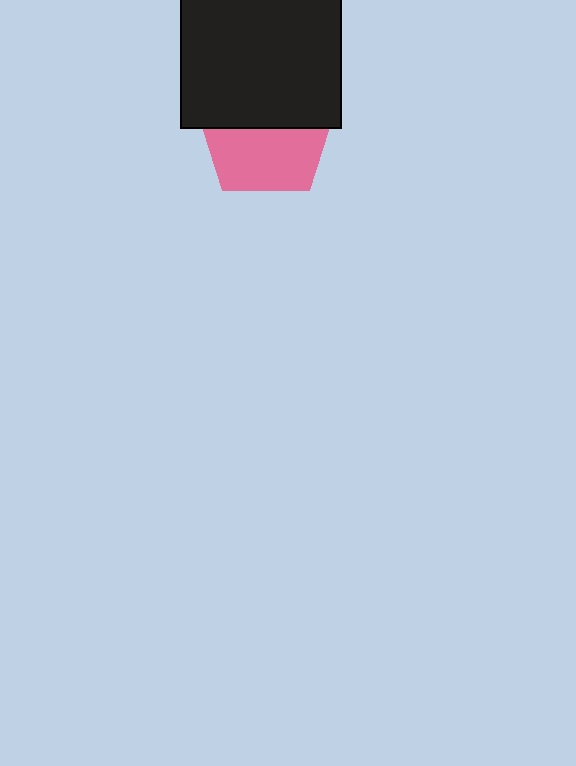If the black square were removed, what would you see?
You would see the complete pink pentagon.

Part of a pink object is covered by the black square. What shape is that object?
It is a pentagon.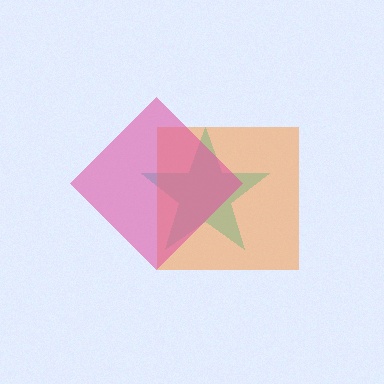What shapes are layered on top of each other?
The layered shapes are: a cyan star, an orange square, a pink diamond.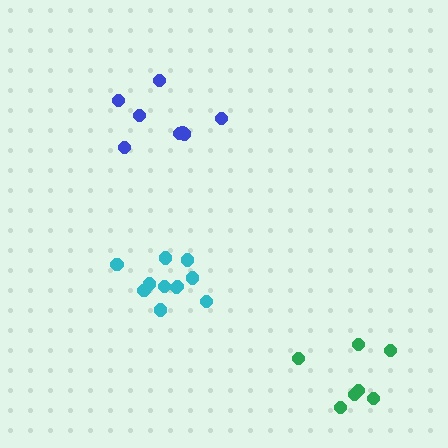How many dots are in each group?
Group 1: 8 dots, Group 2: 7 dots, Group 3: 11 dots (26 total).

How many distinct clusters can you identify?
There are 3 distinct clusters.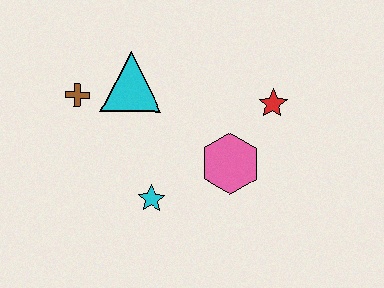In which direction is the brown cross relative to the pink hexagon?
The brown cross is to the left of the pink hexagon.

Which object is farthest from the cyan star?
The red star is farthest from the cyan star.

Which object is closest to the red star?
The pink hexagon is closest to the red star.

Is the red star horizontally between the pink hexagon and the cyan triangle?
No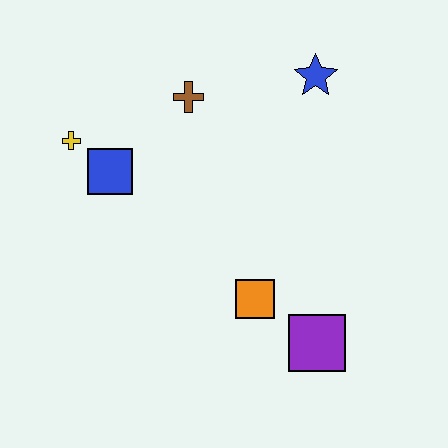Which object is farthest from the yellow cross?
The purple square is farthest from the yellow cross.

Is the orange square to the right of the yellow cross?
Yes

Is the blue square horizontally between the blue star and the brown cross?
No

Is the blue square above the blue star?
No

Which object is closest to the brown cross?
The blue square is closest to the brown cross.